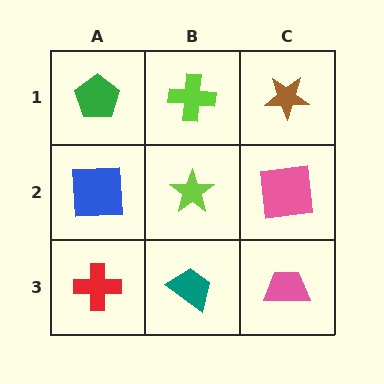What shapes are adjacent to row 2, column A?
A green pentagon (row 1, column A), a red cross (row 3, column A), a lime star (row 2, column B).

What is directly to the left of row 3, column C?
A teal trapezoid.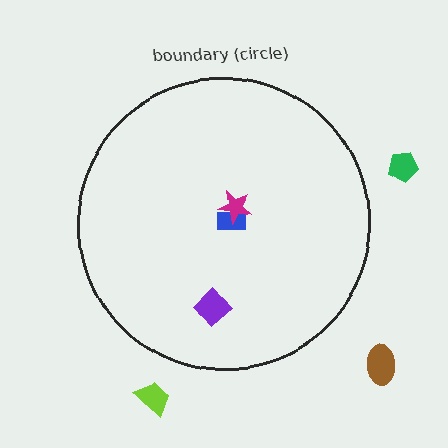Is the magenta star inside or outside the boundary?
Inside.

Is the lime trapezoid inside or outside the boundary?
Outside.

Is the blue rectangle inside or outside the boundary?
Inside.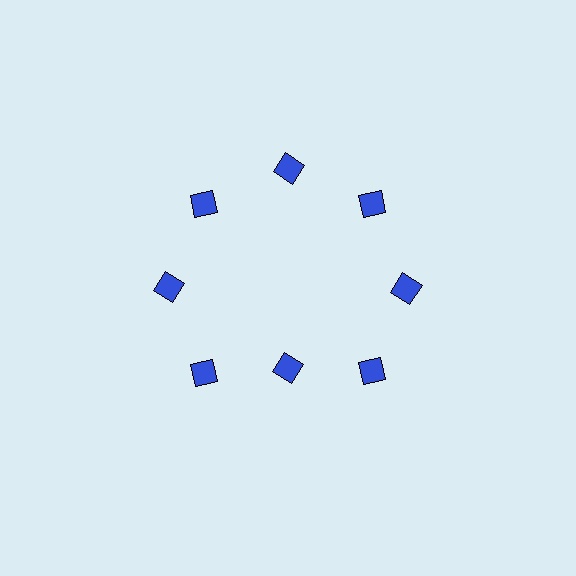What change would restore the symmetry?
The symmetry would be restored by moving it outward, back onto the ring so that all 8 diamonds sit at equal angles and equal distance from the center.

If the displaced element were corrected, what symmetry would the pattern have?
It would have 8-fold rotational symmetry — the pattern would map onto itself every 45 degrees.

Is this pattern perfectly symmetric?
No. The 8 blue diamonds are arranged in a ring, but one element near the 6 o'clock position is pulled inward toward the center, breaking the 8-fold rotational symmetry.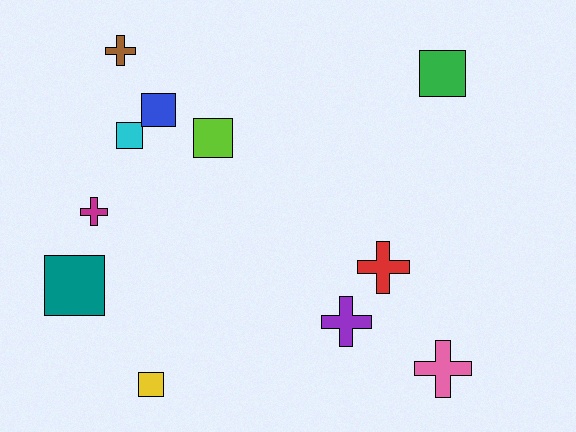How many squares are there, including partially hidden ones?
There are 6 squares.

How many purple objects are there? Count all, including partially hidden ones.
There is 1 purple object.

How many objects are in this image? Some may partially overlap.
There are 11 objects.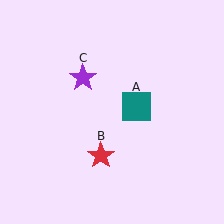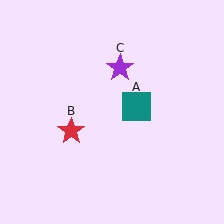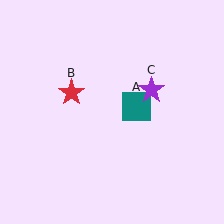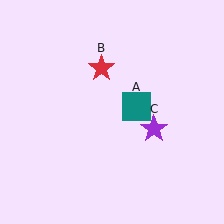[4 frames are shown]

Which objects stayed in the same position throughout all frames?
Teal square (object A) remained stationary.